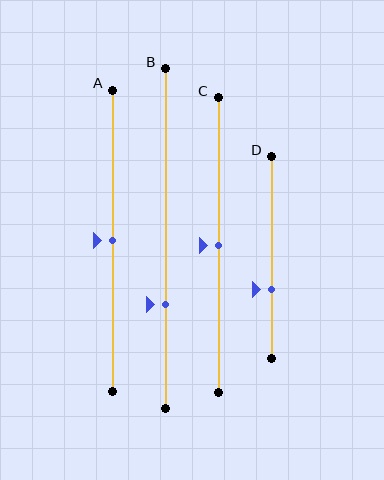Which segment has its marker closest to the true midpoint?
Segment A has its marker closest to the true midpoint.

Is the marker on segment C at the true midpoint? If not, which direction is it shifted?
Yes, the marker on segment C is at the true midpoint.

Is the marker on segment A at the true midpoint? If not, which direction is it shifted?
Yes, the marker on segment A is at the true midpoint.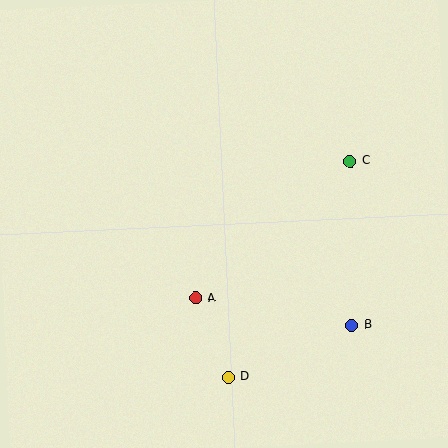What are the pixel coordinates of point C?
Point C is at (350, 162).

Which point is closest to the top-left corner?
Point A is closest to the top-left corner.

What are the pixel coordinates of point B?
Point B is at (351, 325).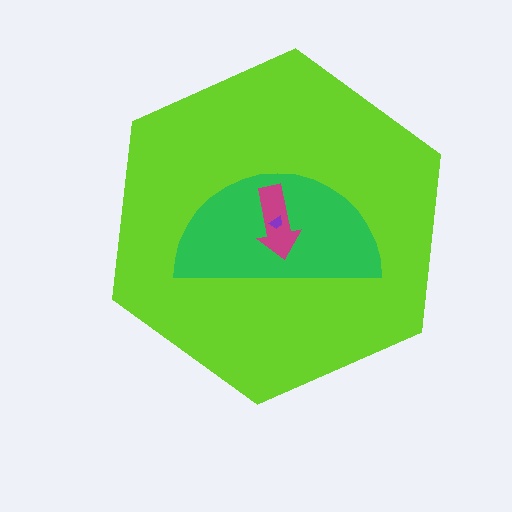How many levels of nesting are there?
4.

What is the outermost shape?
The lime hexagon.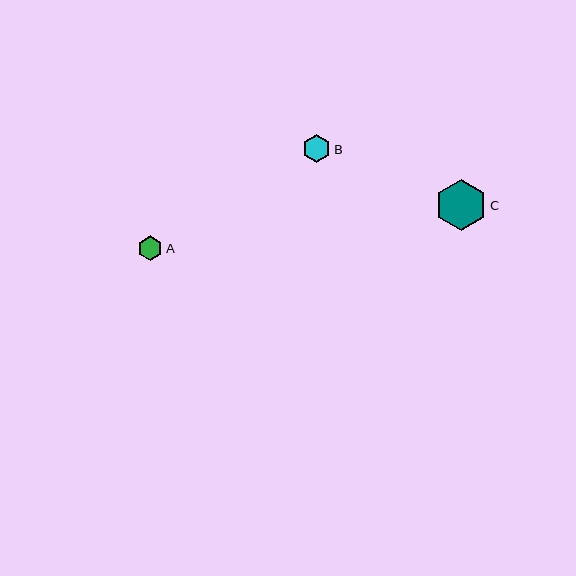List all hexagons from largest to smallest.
From largest to smallest: C, B, A.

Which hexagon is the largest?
Hexagon C is the largest with a size of approximately 51 pixels.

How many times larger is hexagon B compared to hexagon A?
Hexagon B is approximately 1.1 times the size of hexagon A.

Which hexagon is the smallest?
Hexagon A is the smallest with a size of approximately 25 pixels.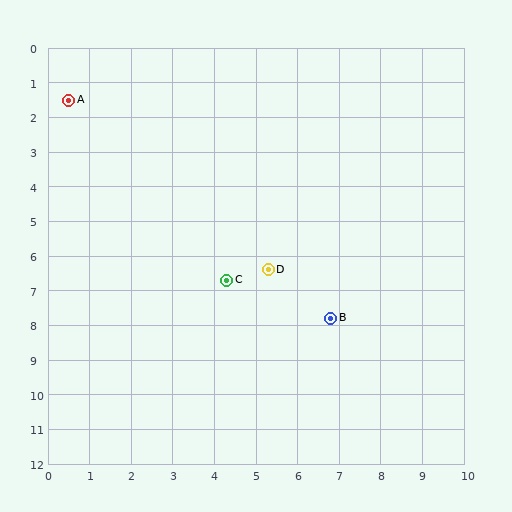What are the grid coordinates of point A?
Point A is at approximately (0.5, 1.5).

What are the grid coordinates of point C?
Point C is at approximately (4.3, 6.7).